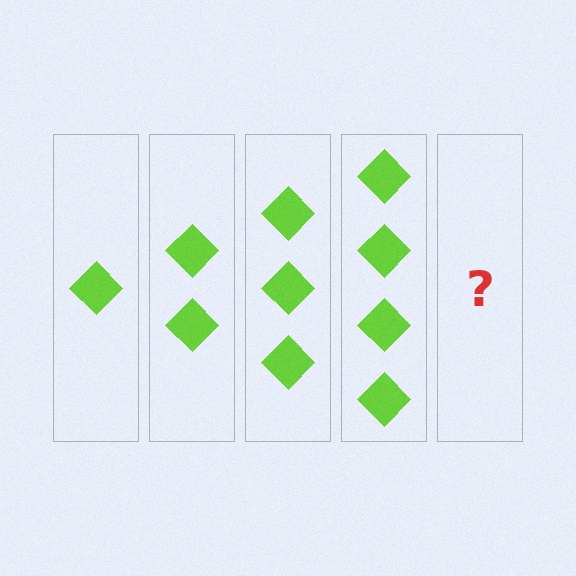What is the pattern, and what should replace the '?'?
The pattern is that each step adds one more diamond. The '?' should be 5 diamonds.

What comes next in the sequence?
The next element should be 5 diamonds.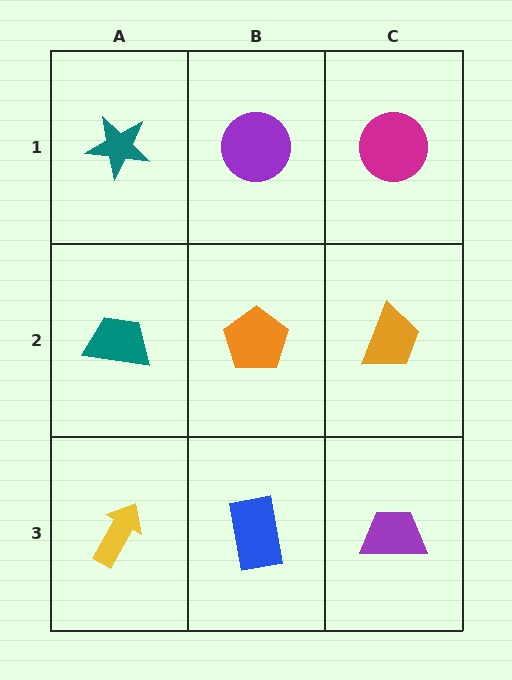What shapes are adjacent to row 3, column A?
A teal trapezoid (row 2, column A), a blue rectangle (row 3, column B).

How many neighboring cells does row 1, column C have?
2.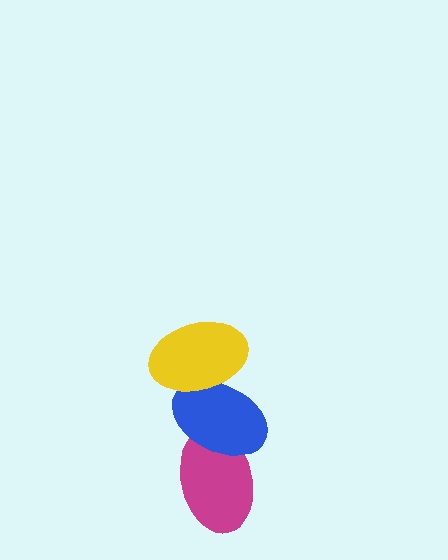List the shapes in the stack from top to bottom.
From top to bottom: the yellow ellipse, the blue ellipse, the magenta ellipse.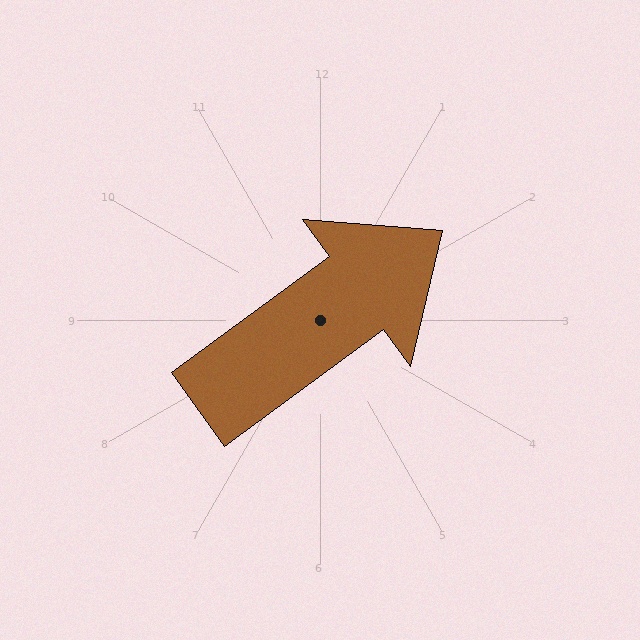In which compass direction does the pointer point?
Northeast.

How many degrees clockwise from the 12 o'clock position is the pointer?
Approximately 54 degrees.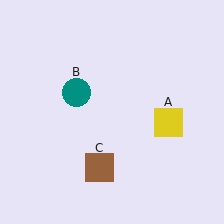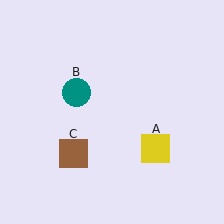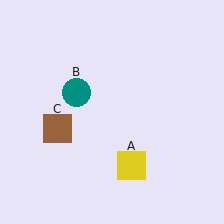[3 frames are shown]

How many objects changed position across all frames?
2 objects changed position: yellow square (object A), brown square (object C).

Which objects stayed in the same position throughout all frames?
Teal circle (object B) remained stationary.